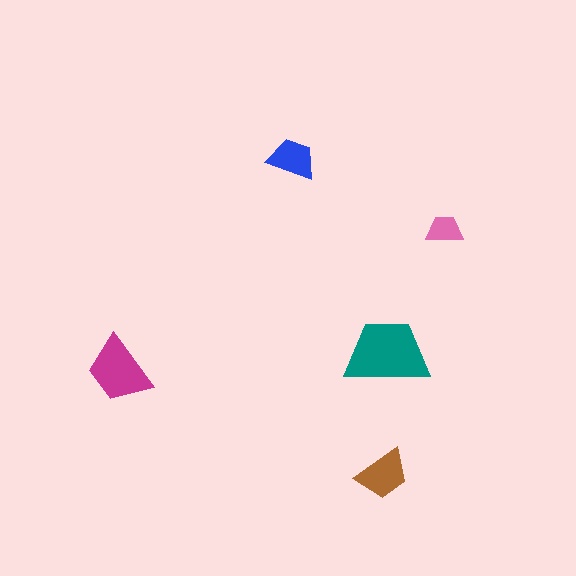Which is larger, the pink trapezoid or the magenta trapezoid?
The magenta one.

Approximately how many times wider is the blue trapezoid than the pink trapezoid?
About 1.5 times wider.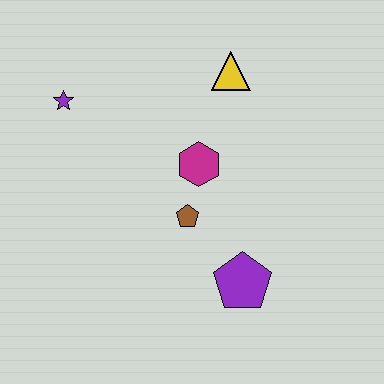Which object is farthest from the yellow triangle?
The purple pentagon is farthest from the yellow triangle.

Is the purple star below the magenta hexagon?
No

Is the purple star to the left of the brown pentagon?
Yes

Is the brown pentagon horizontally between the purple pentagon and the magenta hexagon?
No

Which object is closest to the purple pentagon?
The brown pentagon is closest to the purple pentagon.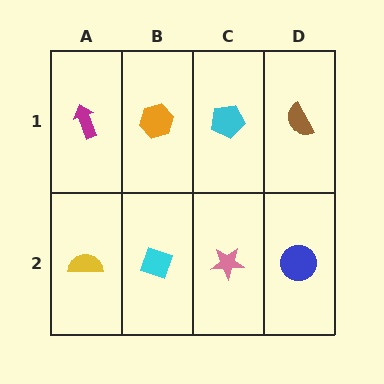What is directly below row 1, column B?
A cyan diamond.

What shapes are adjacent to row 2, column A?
A magenta arrow (row 1, column A), a cyan diamond (row 2, column B).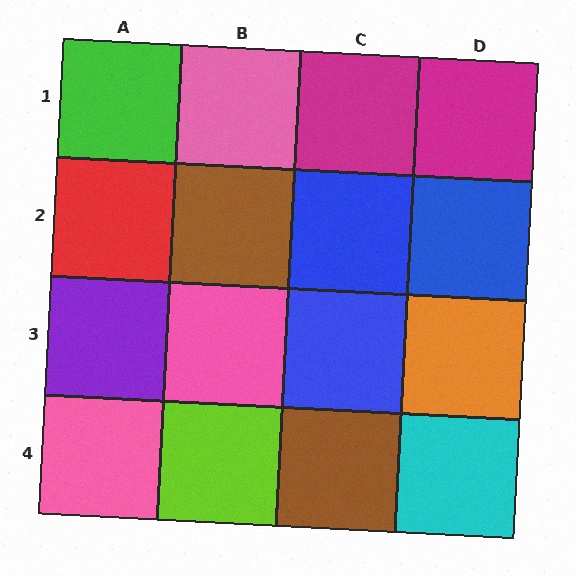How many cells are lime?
1 cell is lime.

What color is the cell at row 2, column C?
Blue.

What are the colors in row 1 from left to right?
Green, pink, magenta, magenta.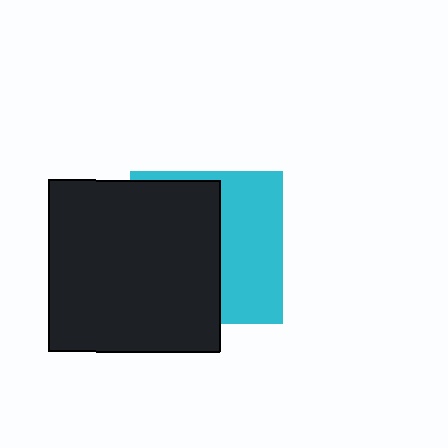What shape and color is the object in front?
The object in front is a black square.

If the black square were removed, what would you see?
You would see the complete cyan square.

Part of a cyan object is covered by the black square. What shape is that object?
It is a square.